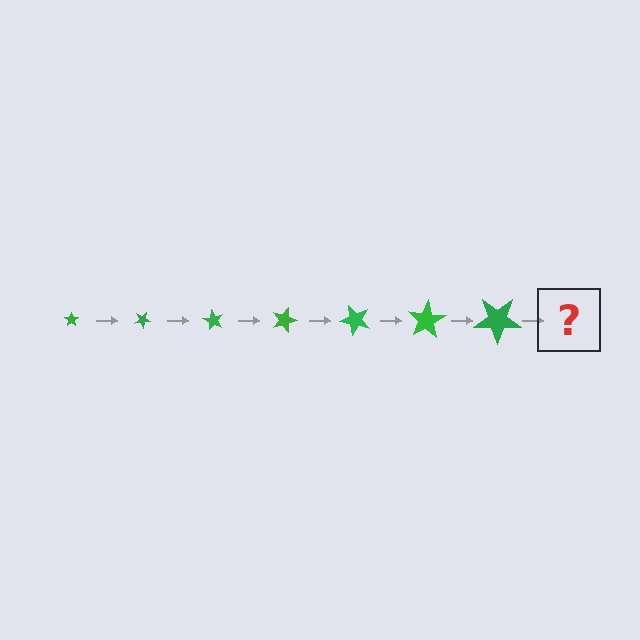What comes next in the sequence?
The next element should be a star, larger than the previous one and rotated 210 degrees from the start.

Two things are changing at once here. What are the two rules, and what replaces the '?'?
The two rules are that the star grows larger each step and it rotates 30 degrees each step. The '?' should be a star, larger than the previous one and rotated 210 degrees from the start.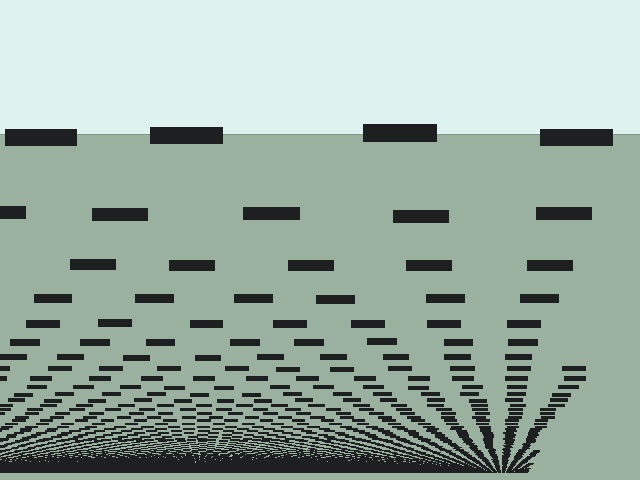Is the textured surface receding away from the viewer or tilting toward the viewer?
The surface appears to tilt toward the viewer. Texture elements get larger and sparser toward the top.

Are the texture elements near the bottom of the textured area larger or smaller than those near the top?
Smaller. The gradient is inverted — elements near the bottom are smaller and denser.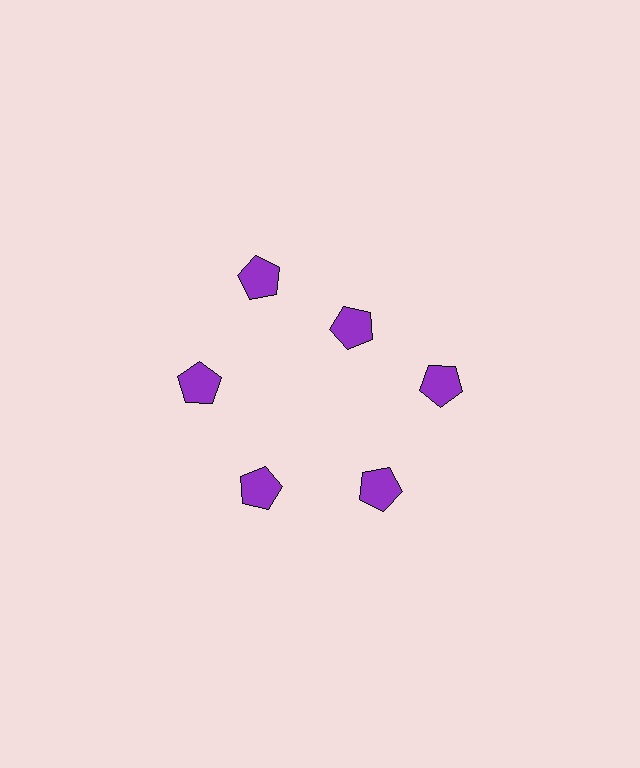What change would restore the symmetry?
The symmetry would be restored by moving it outward, back onto the ring so that all 6 pentagons sit at equal angles and equal distance from the center.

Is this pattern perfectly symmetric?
No. The 6 purple pentagons are arranged in a ring, but one element near the 1 o'clock position is pulled inward toward the center, breaking the 6-fold rotational symmetry.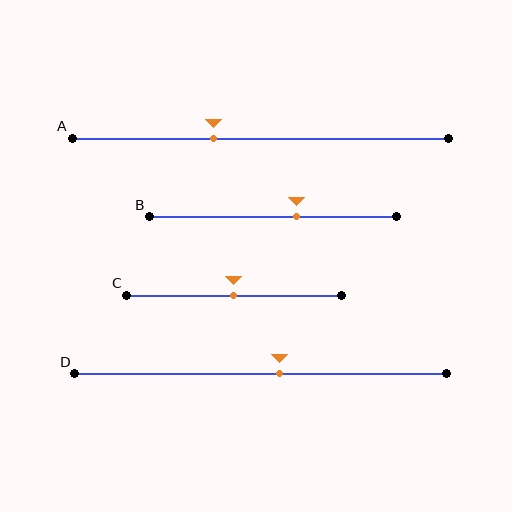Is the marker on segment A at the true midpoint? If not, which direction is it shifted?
No, the marker on segment A is shifted to the left by about 12% of the segment length.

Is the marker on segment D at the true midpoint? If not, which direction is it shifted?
No, the marker on segment D is shifted to the right by about 5% of the segment length.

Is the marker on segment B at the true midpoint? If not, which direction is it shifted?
No, the marker on segment B is shifted to the right by about 9% of the segment length.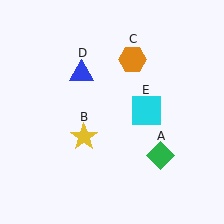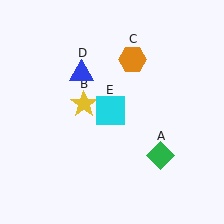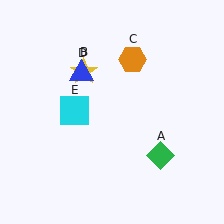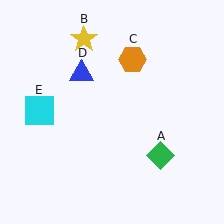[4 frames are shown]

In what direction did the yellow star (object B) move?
The yellow star (object B) moved up.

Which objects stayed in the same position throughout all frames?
Green diamond (object A) and orange hexagon (object C) and blue triangle (object D) remained stationary.